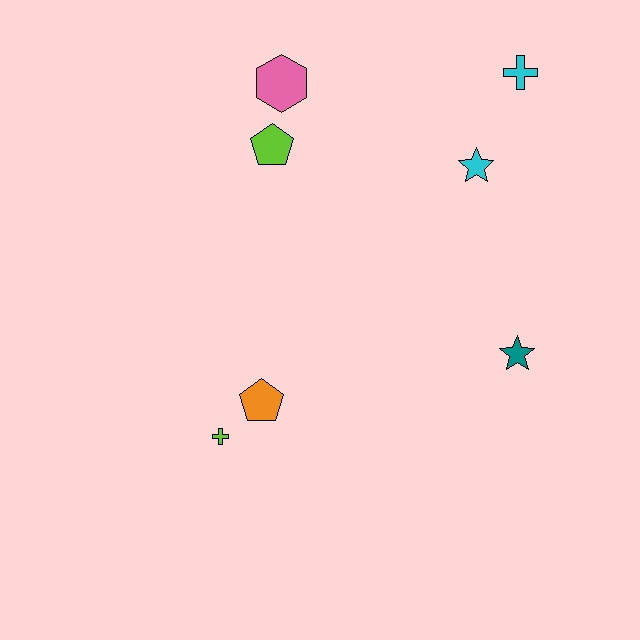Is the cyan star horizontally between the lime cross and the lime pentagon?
No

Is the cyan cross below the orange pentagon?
No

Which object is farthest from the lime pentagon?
The teal star is farthest from the lime pentagon.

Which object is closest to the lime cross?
The orange pentagon is closest to the lime cross.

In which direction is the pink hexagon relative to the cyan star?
The pink hexagon is to the left of the cyan star.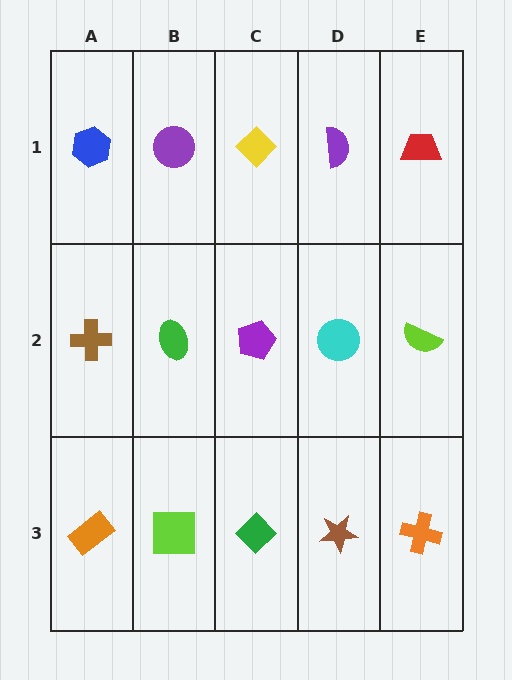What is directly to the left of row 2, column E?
A cyan circle.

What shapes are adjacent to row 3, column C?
A purple pentagon (row 2, column C), a lime square (row 3, column B), a brown star (row 3, column D).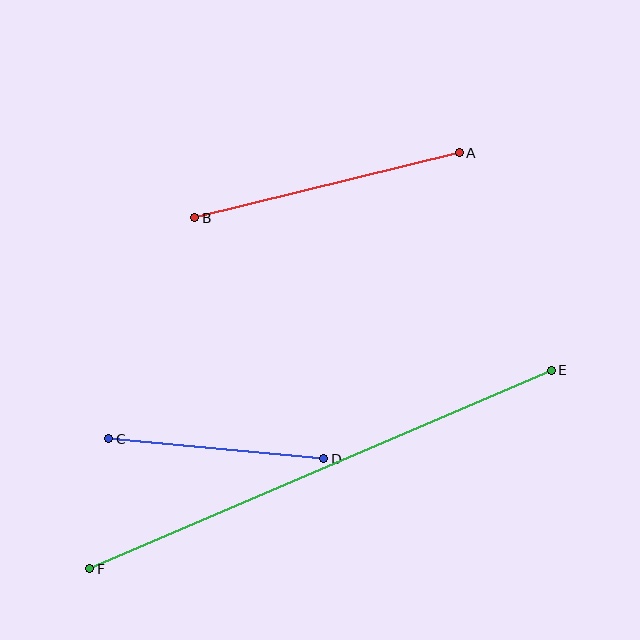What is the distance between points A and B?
The distance is approximately 272 pixels.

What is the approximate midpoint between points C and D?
The midpoint is at approximately (216, 449) pixels.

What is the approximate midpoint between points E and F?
The midpoint is at approximately (320, 469) pixels.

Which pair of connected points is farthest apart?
Points E and F are farthest apart.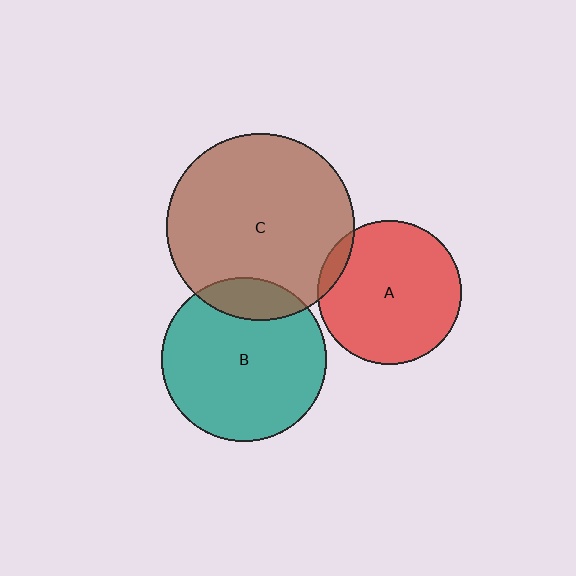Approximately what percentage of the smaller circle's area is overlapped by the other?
Approximately 5%.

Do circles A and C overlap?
Yes.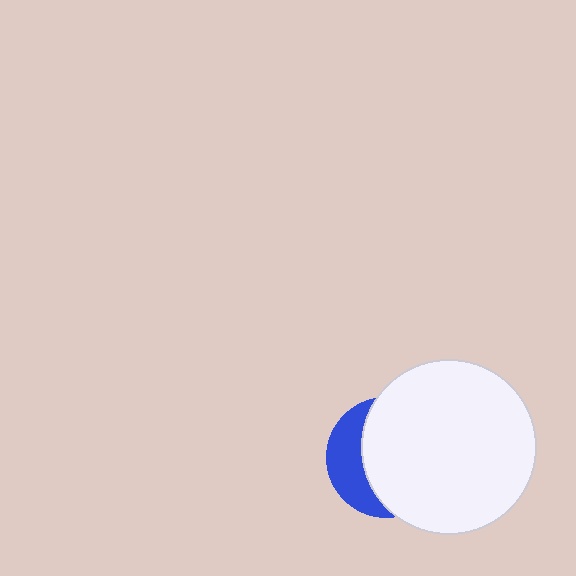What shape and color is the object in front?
The object in front is a white circle.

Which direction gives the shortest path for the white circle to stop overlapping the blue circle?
Moving right gives the shortest separation.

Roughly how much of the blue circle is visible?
A small part of it is visible (roughly 32%).